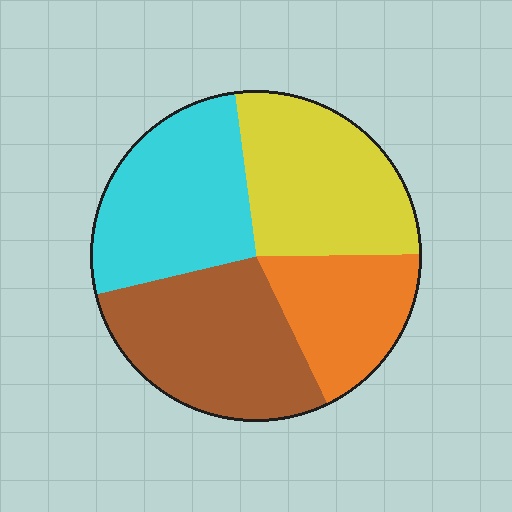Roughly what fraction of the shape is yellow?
Yellow takes up about one quarter (1/4) of the shape.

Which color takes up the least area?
Orange, at roughly 20%.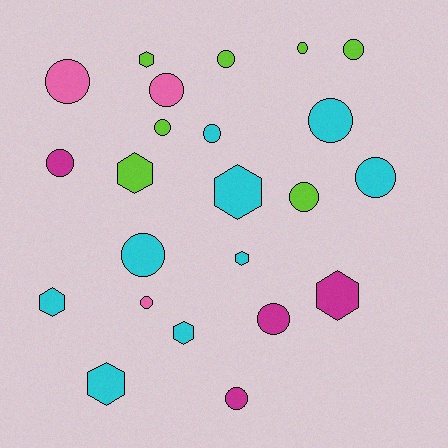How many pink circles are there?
There are 3 pink circles.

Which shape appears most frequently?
Circle, with 15 objects.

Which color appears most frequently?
Cyan, with 9 objects.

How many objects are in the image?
There are 23 objects.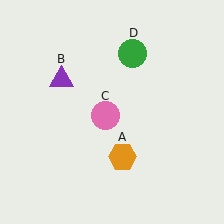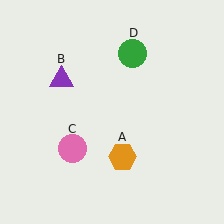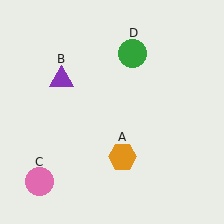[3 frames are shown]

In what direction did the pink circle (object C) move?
The pink circle (object C) moved down and to the left.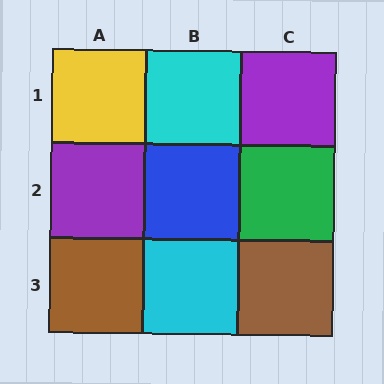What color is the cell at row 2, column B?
Blue.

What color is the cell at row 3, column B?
Cyan.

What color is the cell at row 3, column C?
Brown.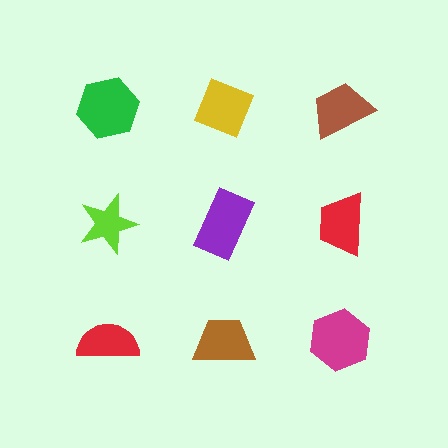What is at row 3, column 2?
A brown trapezoid.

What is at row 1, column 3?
A brown trapezoid.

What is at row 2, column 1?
A lime star.